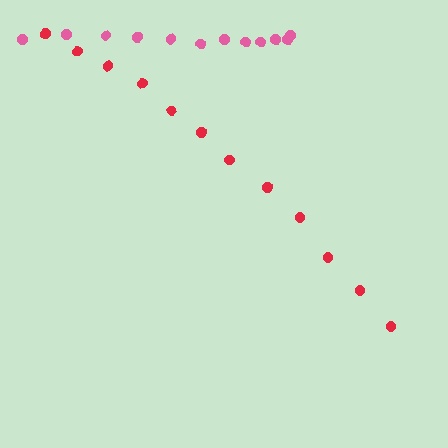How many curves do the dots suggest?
There are 2 distinct paths.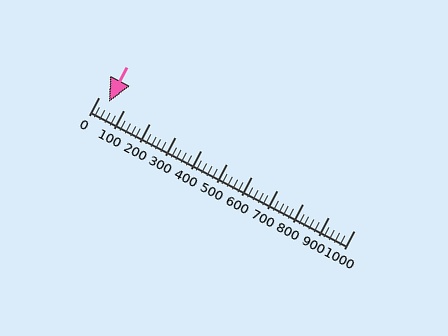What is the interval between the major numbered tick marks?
The major tick marks are spaced 100 units apart.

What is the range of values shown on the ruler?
The ruler shows values from 0 to 1000.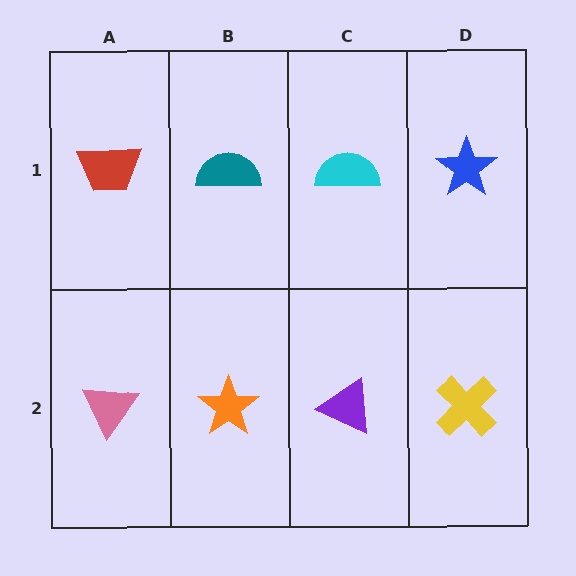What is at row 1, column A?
A red trapezoid.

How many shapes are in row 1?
4 shapes.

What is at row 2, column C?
A purple triangle.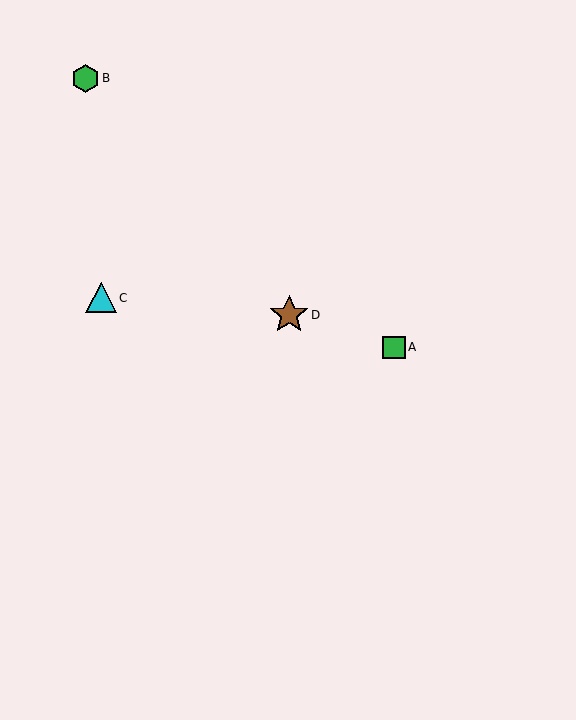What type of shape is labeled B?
Shape B is a green hexagon.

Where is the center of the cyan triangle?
The center of the cyan triangle is at (101, 298).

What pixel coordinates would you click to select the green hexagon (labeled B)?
Click at (85, 78) to select the green hexagon B.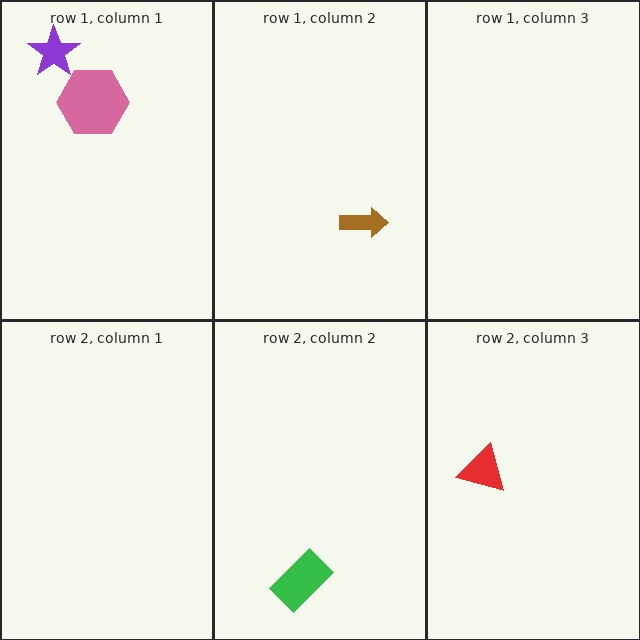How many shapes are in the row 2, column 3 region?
1.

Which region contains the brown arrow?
The row 1, column 2 region.